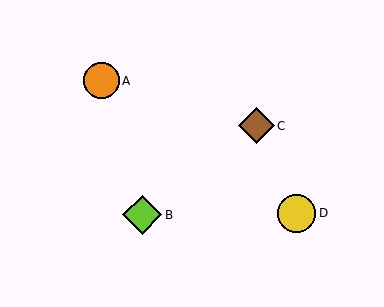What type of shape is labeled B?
Shape B is a lime diamond.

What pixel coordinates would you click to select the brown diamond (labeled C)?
Click at (256, 126) to select the brown diamond C.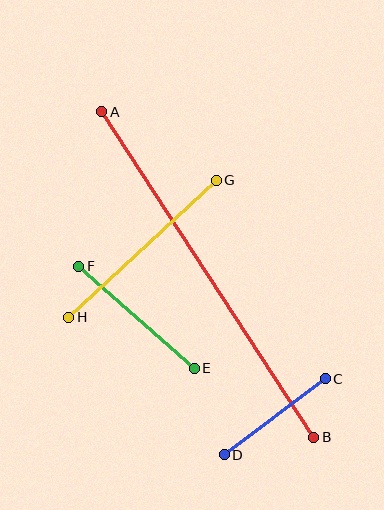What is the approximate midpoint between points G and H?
The midpoint is at approximately (143, 249) pixels.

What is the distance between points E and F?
The distance is approximately 154 pixels.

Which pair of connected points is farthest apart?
Points A and B are farthest apart.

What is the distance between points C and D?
The distance is approximately 126 pixels.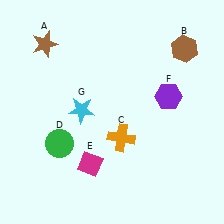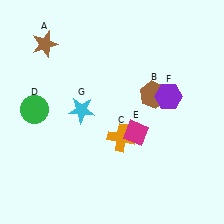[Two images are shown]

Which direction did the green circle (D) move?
The green circle (D) moved up.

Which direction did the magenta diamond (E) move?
The magenta diamond (E) moved right.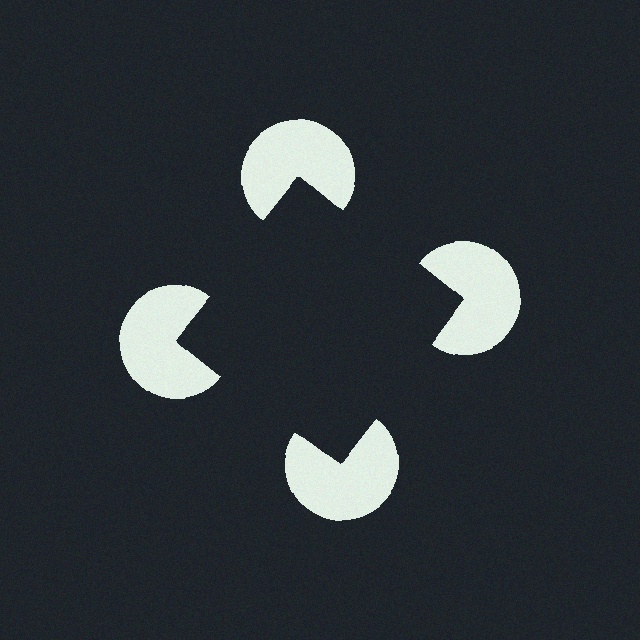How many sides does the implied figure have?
4 sides.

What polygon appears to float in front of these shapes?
An illusory square — its edges are inferred from the aligned wedge cuts in the pac-man discs, not physically drawn.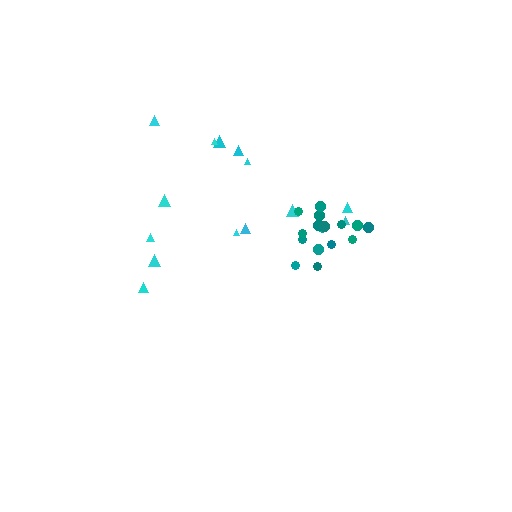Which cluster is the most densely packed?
Teal.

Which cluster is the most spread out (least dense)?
Cyan.